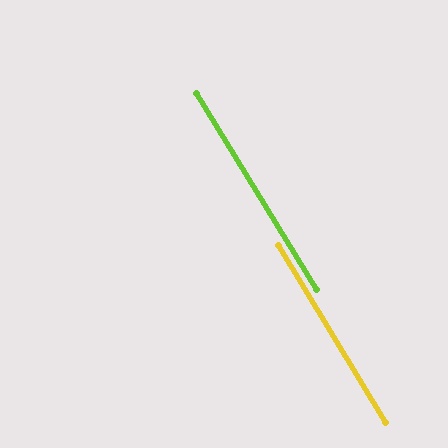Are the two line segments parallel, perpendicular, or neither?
Parallel — their directions differ by only 0.2°.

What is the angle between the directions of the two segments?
Approximately 0 degrees.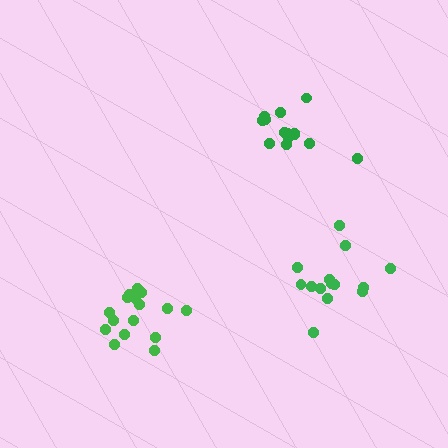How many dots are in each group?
Group 1: 14 dots, Group 2: 14 dots, Group 3: 16 dots (44 total).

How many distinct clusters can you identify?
There are 3 distinct clusters.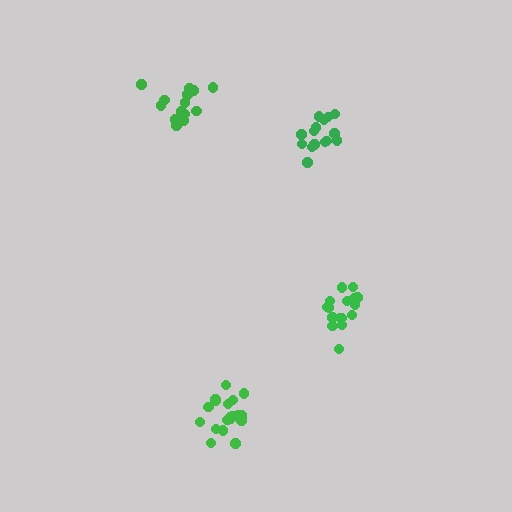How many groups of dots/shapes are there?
There are 4 groups.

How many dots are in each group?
Group 1: 15 dots, Group 2: 19 dots, Group 3: 16 dots, Group 4: 15 dots (65 total).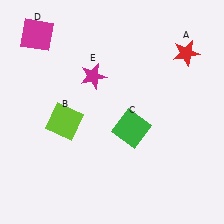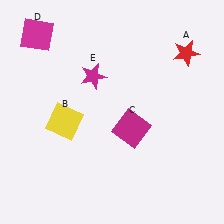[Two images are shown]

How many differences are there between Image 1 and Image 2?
There are 2 differences between the two images.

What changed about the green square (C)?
In Image 1, C is green. In Image 2, it changed to magenta.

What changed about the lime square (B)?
In Image 1, B is lime. In Image 2, it changed to yellow.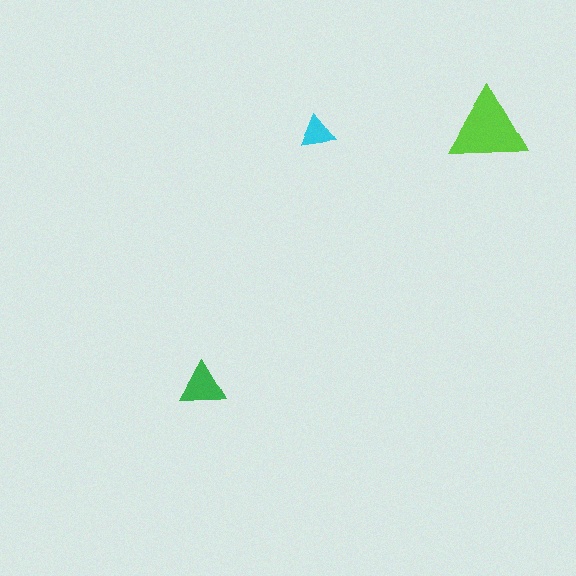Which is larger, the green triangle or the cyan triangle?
The green one.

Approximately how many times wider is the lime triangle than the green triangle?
About 1.5 times wider.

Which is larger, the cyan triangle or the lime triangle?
The lime one.